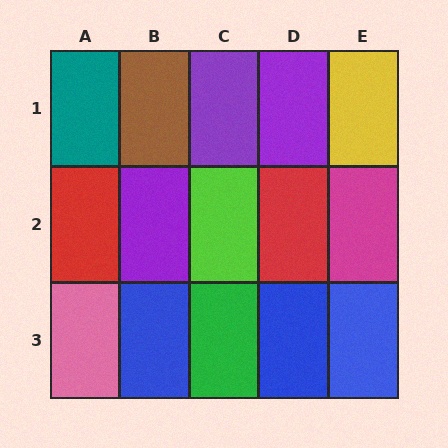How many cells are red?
2 cells are red.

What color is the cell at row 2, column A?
Red.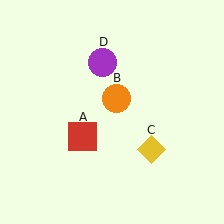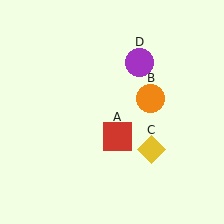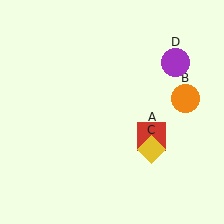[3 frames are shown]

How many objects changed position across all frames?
3 objects changed position: red square (object A), orange circle (object B), purple circle (object D).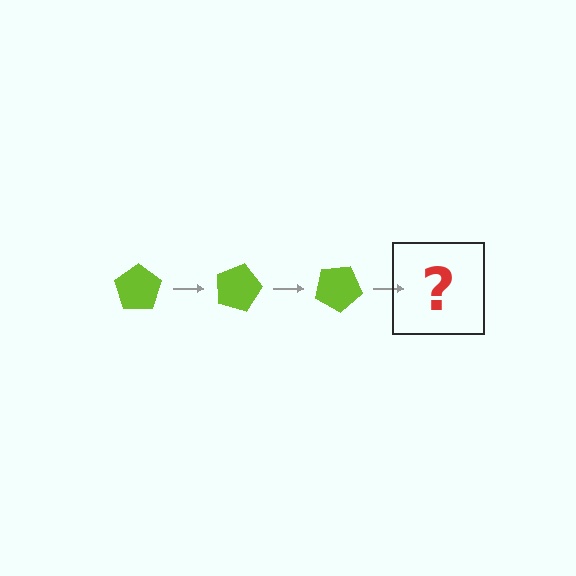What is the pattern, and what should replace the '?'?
The pattern is that the pentagon rotates 15 degrees each step. The '?' should be a lime pentagon rotated 45 degrees.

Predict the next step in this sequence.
The next step is a lime pentagon rotated 45 degrees.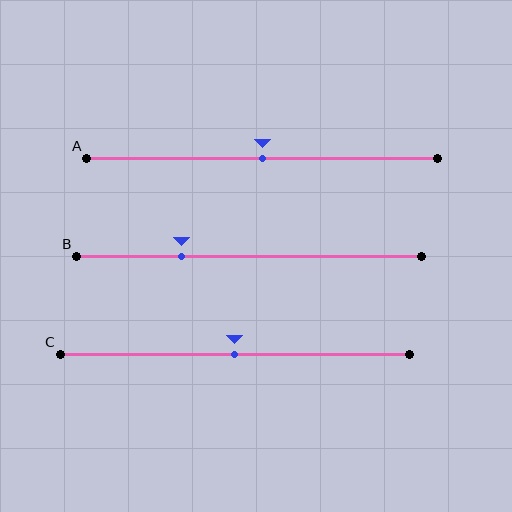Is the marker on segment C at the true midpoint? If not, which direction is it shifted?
Yes, the marker on segment C is at the true midpoint.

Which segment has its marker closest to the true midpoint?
Segment A has its marker closest to the true midpoint.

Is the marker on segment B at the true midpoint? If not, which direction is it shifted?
No, the marker on segment B is shifted to the left by about 20% of the segment length.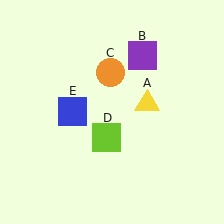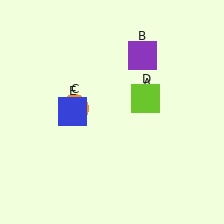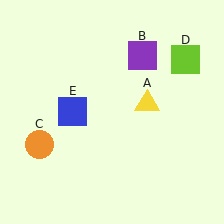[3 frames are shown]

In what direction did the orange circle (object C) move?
The orange circle (object C) moved down and to the left.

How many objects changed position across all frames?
2 objects changed position: orange circle (object C), lime square (object D).